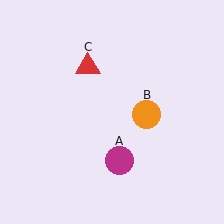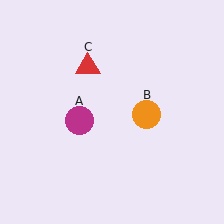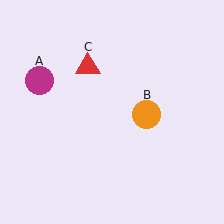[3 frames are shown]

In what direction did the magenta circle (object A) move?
The magenta circle (object A) moved up and to the left.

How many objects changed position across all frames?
1 object changed position: magenta circle (object A).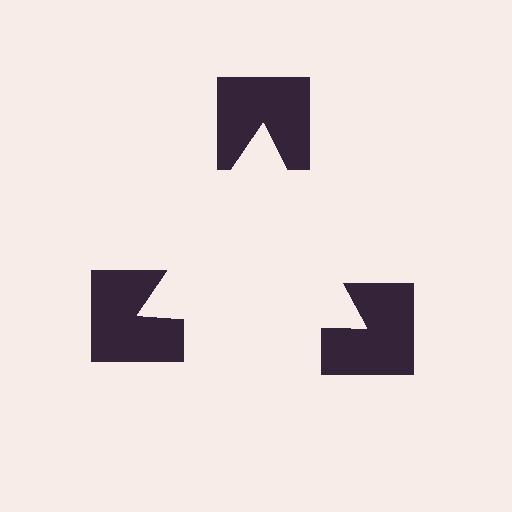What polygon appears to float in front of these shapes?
An illusory triangle — its edges are inferred from the aligned wedge cuts in the notched squares, not physically drawn.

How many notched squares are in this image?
There are 3 — one at each vertex of the illusory triangle.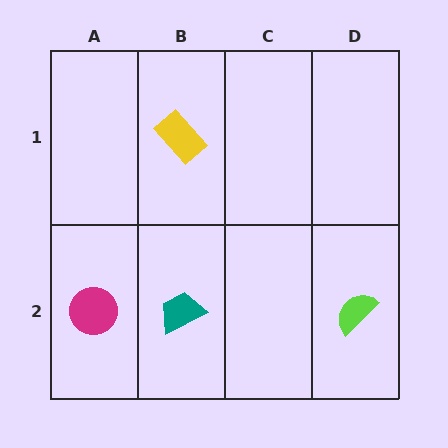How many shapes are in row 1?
1 shape.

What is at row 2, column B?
A teal trapezoid.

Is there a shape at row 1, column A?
No, that cell is empty.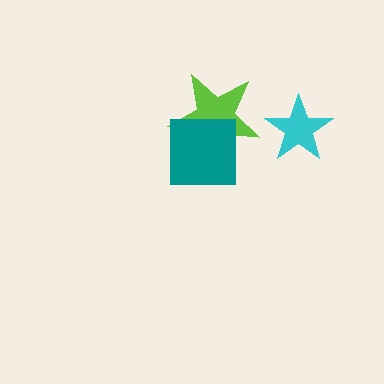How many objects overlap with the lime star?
1 object overlaps with the lime star.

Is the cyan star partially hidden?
No, no other shape covers it.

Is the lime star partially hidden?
Yes, it is partially covered by another shape.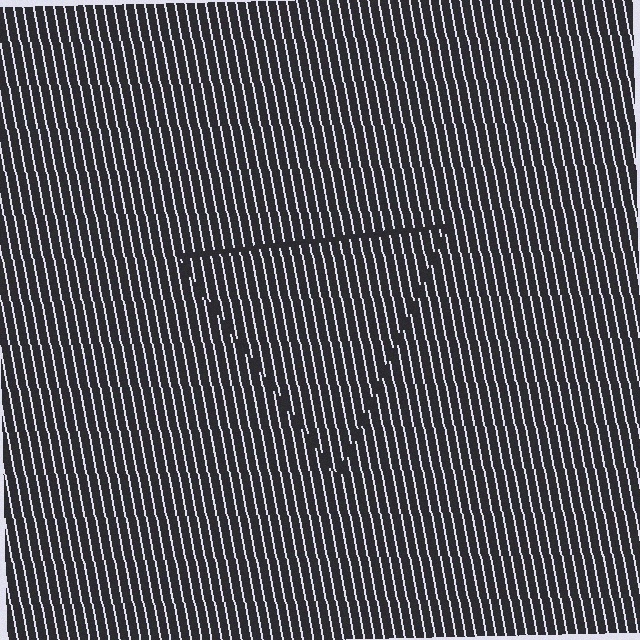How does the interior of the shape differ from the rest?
The interior of the shape contains the same grating, shifted by half a period — the contour is defined by the phase discontinuity where line-ends from the inner and outer gratings abut.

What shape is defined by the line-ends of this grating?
An illusory triangle. The interior of the shape contains the same grating, shifted by half a period — the contour is defined by the phase discontinuity where line-ends from the inner and outer gratings abut.